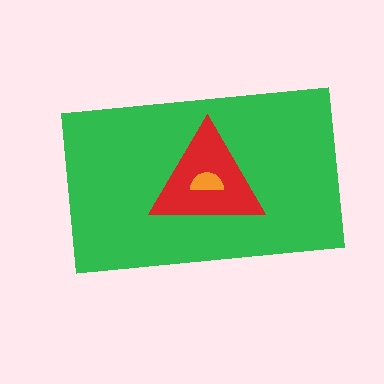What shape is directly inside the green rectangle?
The red triangle.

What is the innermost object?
The orange semicircle.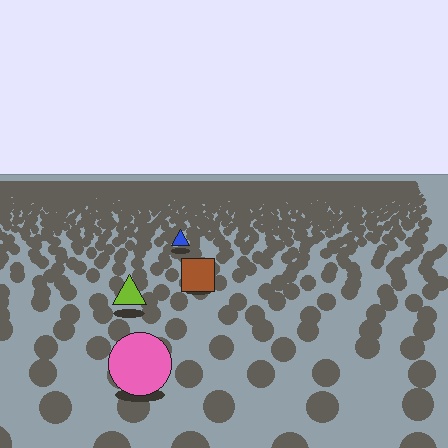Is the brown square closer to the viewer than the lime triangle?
No. The lime triangle is closer — you can tell from the texture gradient: the ground texture is coarser near it.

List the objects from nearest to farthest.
From nearest to farthest: the pink circle, the lime triangle, the brown square, the blue triangle.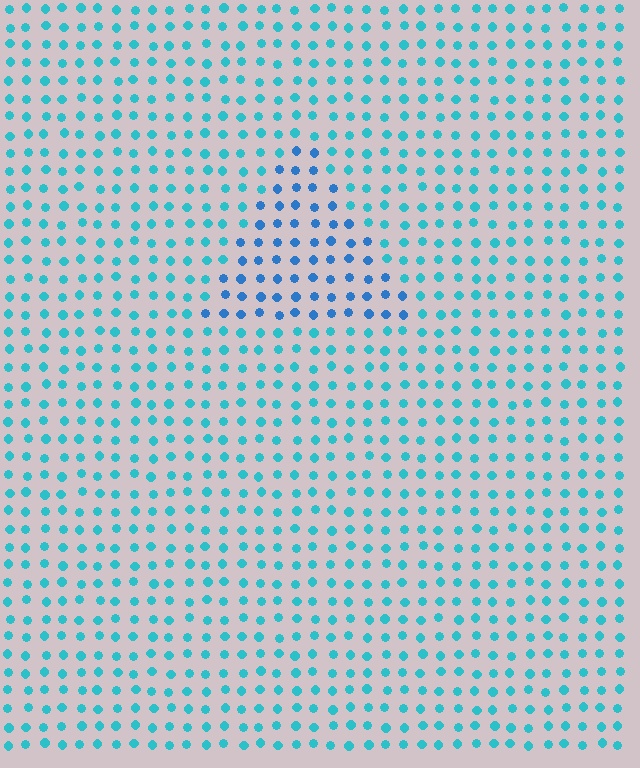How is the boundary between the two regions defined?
The boundary is defined purely by a slight shift in hue (about 28 degrees). Spacing, size, and orientation are identical on both sides.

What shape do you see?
I see a triangle.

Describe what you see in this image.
The image is filled with small cyan elements in a uniform arrangement. A triangle-shaped region is visible where the elements are tinted to a slightly different hue, forming a subtle color boundary.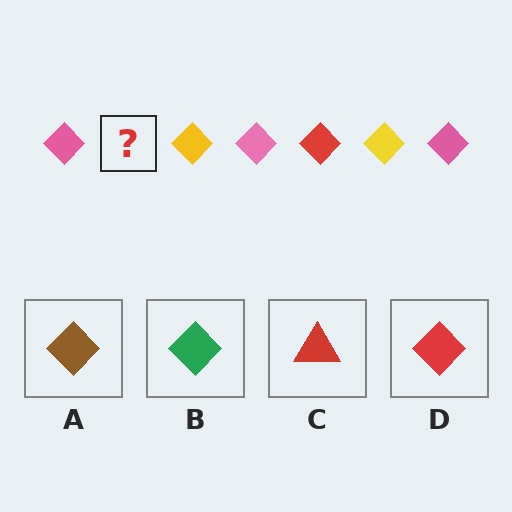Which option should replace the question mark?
Option D.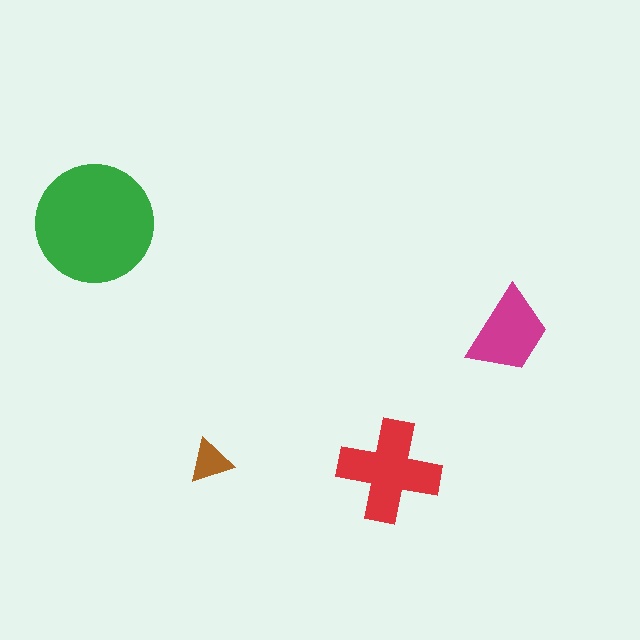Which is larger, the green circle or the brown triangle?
The green circle.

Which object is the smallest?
The brown triangle.